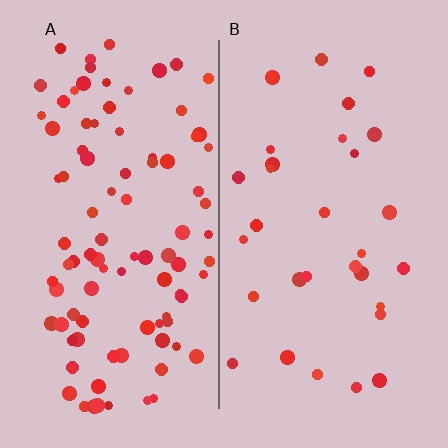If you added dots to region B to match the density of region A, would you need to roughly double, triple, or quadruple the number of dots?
Approximately triple.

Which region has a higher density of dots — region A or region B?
A (the left).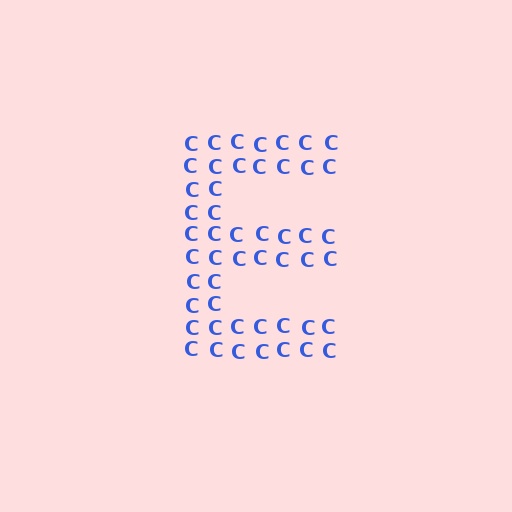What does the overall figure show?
The overall figure shows the letter E.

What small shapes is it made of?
It is made of small letter C's.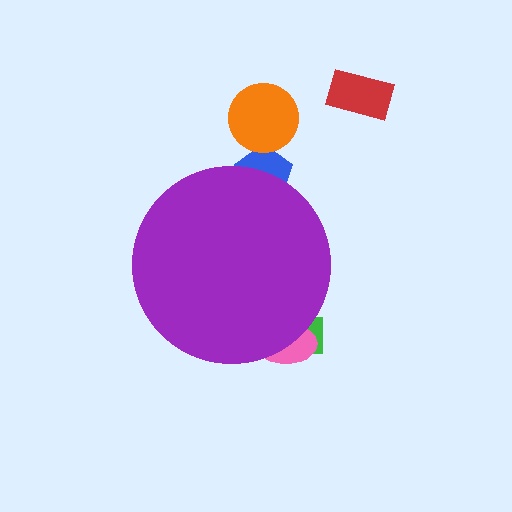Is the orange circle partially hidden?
No, the orange circle is fully visible.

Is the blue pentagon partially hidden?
Yes, the blue pentagon is partially hidden behind the purple circle.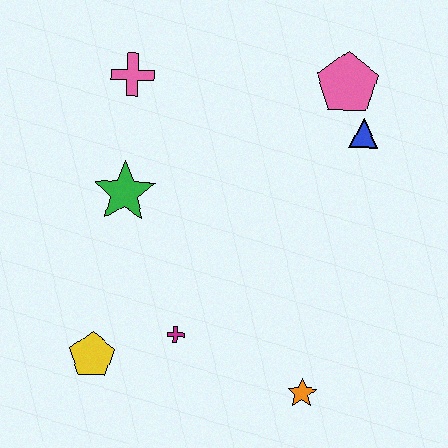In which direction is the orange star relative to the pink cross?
The orange star is below the pink cross.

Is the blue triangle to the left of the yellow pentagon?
No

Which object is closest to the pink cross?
The green star is closest to the pink cross.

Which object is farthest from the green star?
The orange star is farthest from the green star.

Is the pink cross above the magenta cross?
Yes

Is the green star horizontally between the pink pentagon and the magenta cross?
No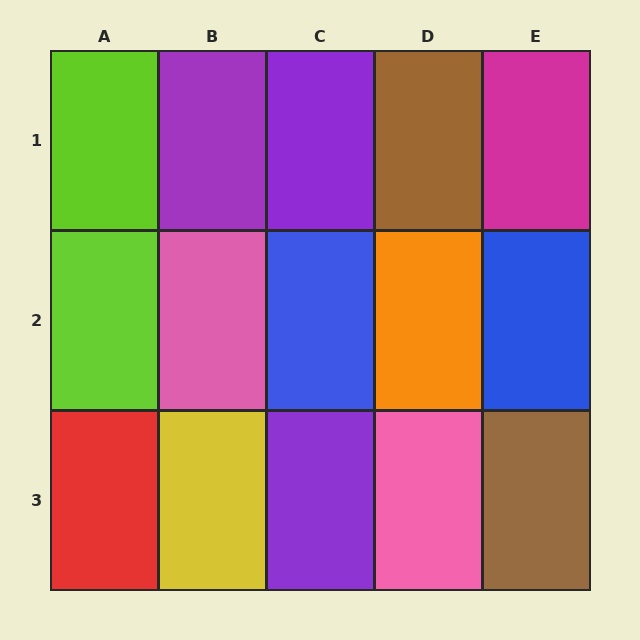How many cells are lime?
2 cells are lime.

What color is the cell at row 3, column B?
Yellow.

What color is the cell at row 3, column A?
Red.